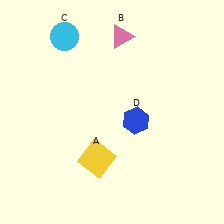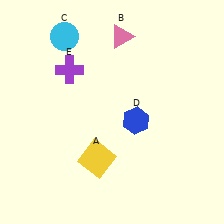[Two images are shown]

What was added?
A purple cross (E) was added in Image 2.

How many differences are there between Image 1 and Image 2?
There is 1 difference between the two images.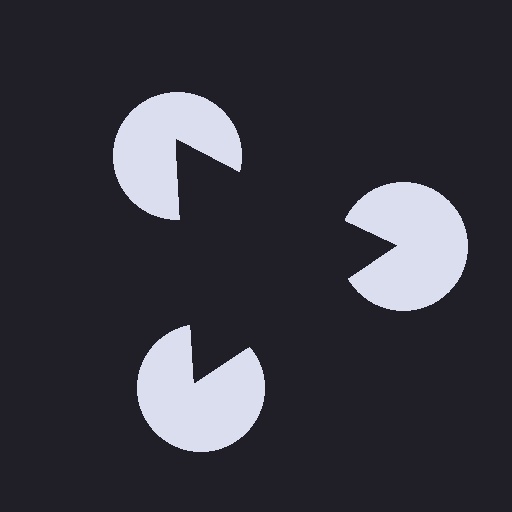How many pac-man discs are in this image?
There are 3 — one at each vertex of the illusory triangle.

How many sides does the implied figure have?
3 sides.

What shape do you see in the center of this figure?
An illusory triangle — its edges are inferred from the aligned wedge cuts in the pac-man discs, not physically drawn.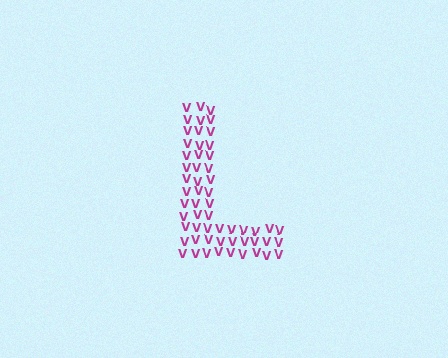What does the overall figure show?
The overall figure shows the letter L.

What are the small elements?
The small elements are letter V's.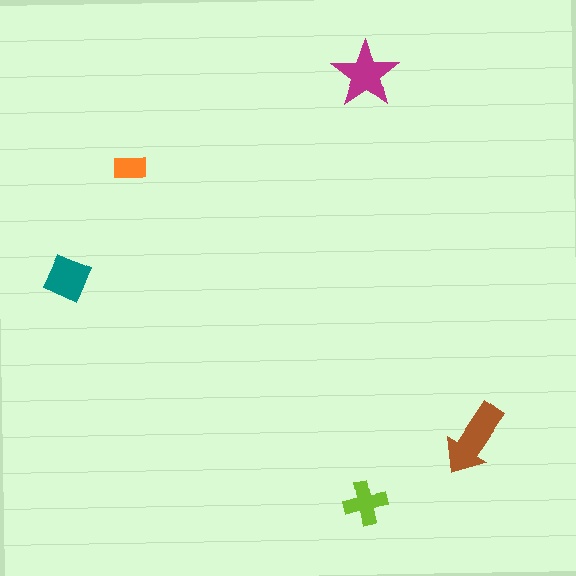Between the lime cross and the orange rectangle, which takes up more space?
The lime cross.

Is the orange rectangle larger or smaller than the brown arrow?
Smaller.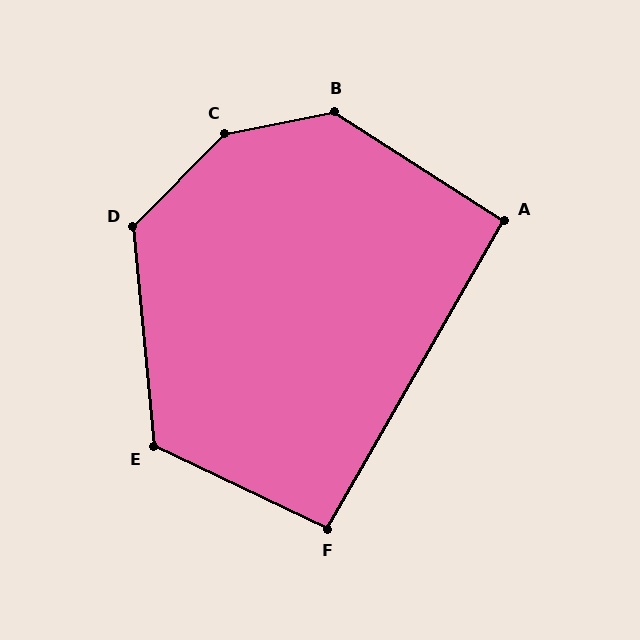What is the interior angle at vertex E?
Approximately 121 degrees (obtuse).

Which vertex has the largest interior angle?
C, at approximately 146 degrees.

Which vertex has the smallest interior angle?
A, at approximately 93 degrees.